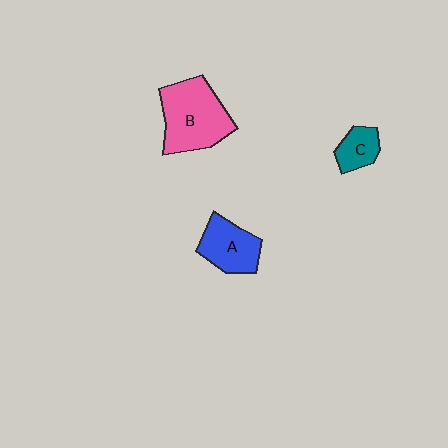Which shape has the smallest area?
Shape C (teal).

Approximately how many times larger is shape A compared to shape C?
Approximately 1.7 times.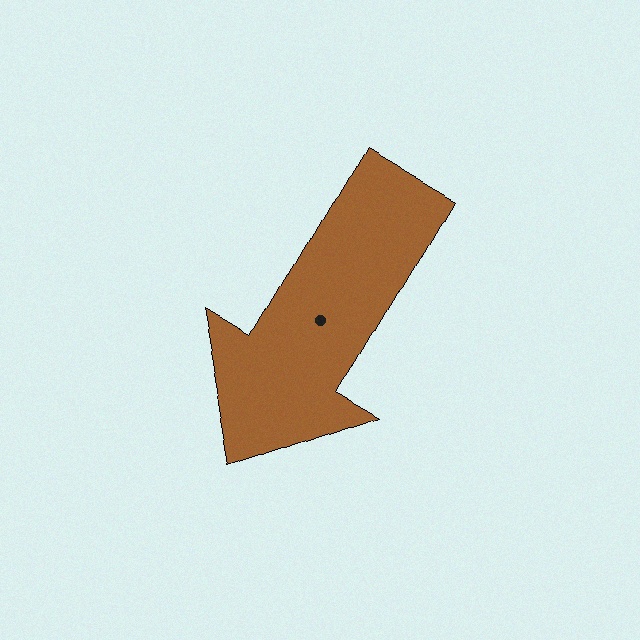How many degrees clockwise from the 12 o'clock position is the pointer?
Approximately 210 degrees.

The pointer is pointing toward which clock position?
Roughly 7 o'clock.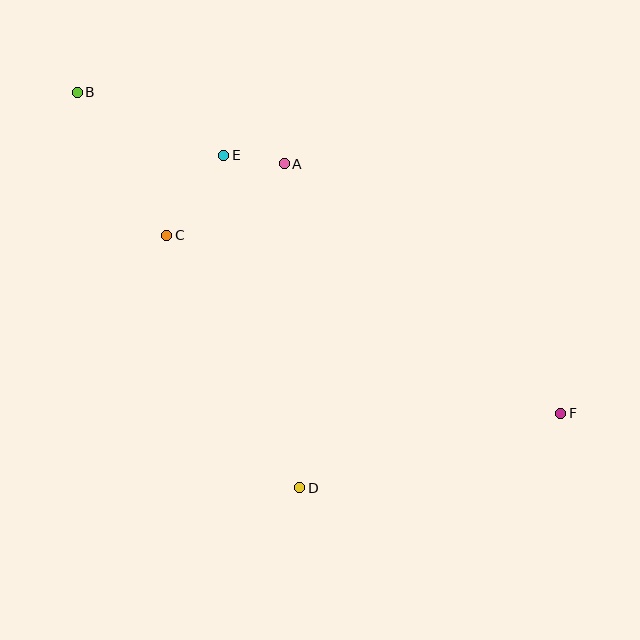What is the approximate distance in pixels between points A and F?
The distance between A and F is approximately 372 pixels.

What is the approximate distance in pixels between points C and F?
The distance between C and F is approximately 432 pixels.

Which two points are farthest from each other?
Points B and F are farthest from each other.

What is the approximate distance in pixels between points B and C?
The distance between B and C is approximately 169 pixels.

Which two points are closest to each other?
Points A and E are closest to each other.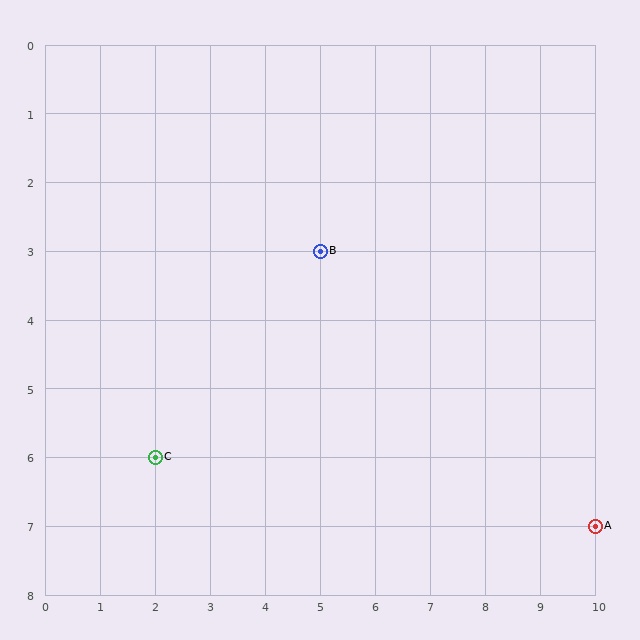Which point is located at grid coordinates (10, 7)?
Point A is at (10, 7).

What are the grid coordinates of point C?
Point C is at grid coordinates (2, 6).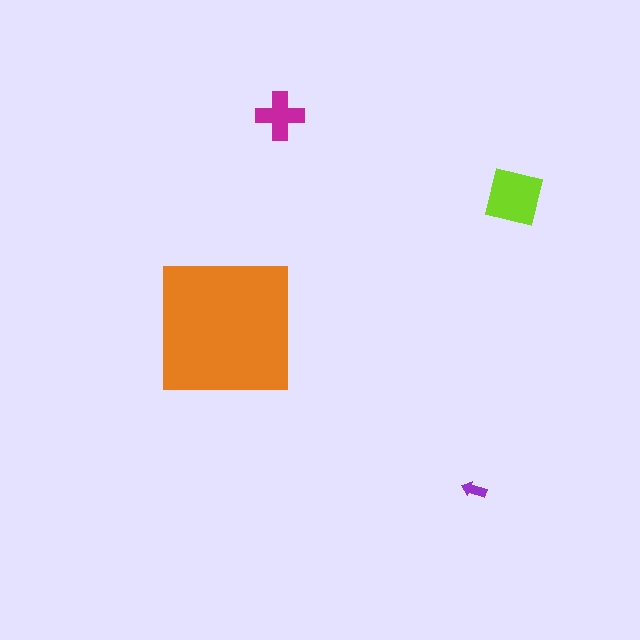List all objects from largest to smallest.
The orange square, the lime square, the magenta cross, the purple arrow.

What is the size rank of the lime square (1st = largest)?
2nd.